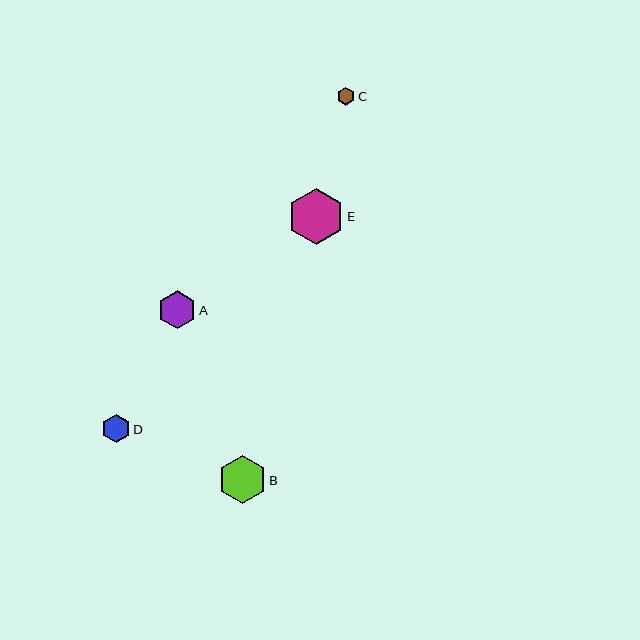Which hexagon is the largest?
Hexagon E is the largest with a size of approximately 57 pixels.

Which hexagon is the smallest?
Hexagon C is the smallest with a size of approximately 18 pixels.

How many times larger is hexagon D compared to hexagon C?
Hexagon D is approximately 1.6 times the size of hexagon C.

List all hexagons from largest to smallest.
From largest to smallest: E, B, A, D, C.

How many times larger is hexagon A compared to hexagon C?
Hexagon A is approximately 2.1 times the size of hexagon C.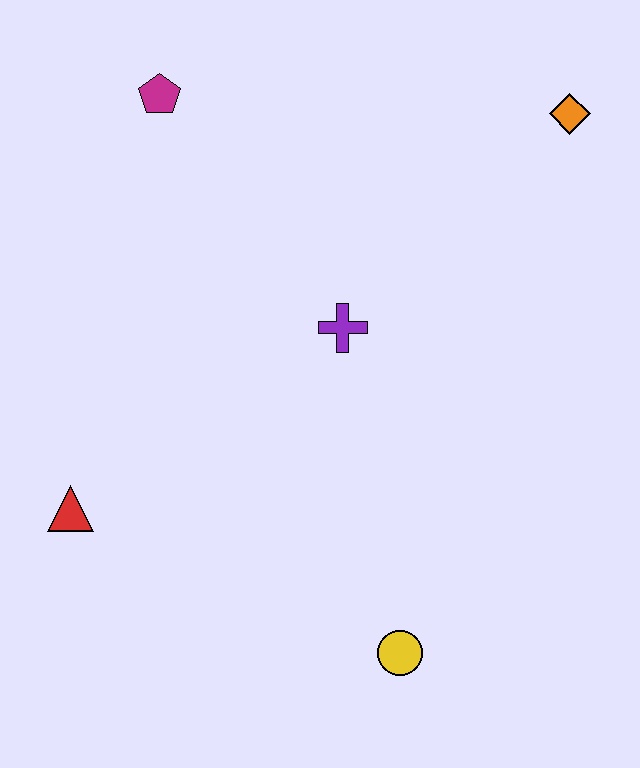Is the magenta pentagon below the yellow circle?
No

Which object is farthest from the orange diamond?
The red triangle is farthest from the orange diamond.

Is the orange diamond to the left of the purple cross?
No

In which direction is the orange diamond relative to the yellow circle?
The orange diamond is above the yellow circle.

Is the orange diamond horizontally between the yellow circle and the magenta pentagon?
No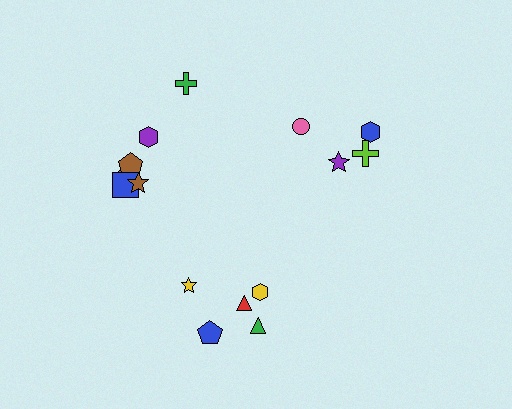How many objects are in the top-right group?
There are 4 objects.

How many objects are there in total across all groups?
There are 15 objects.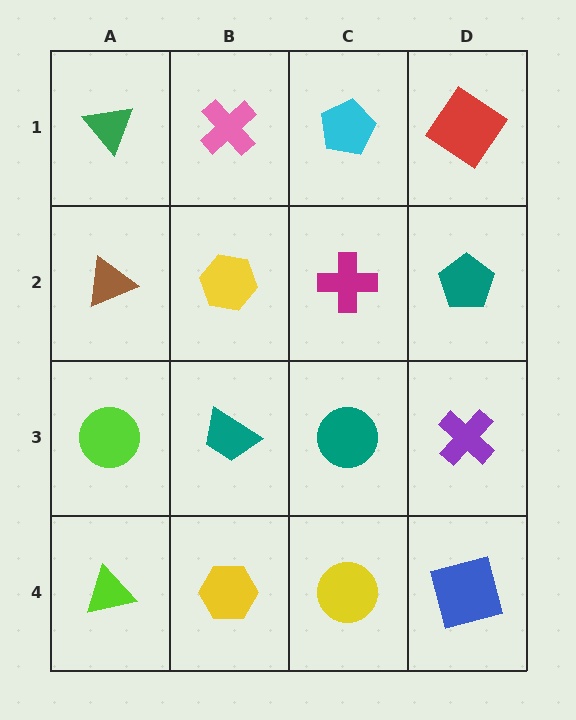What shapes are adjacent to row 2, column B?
A pink cross (row 1, column B), a teal trapezoid (row 3, column B), a brown triangle (row 2, column A), a magenta cross (row 2, column C).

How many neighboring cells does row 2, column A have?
3.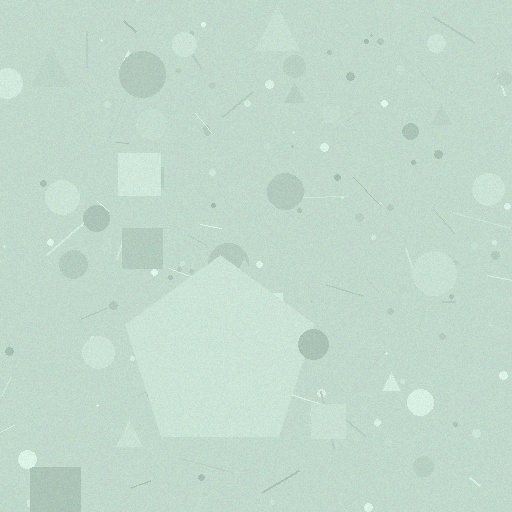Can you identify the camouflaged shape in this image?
The camouflaged shape is a pentagon.